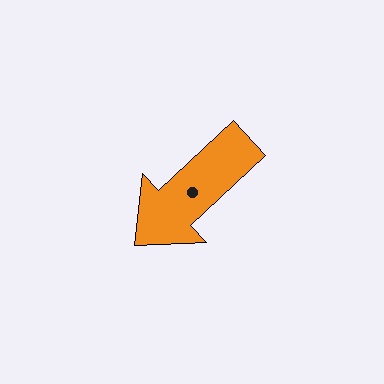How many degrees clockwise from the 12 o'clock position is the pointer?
Approximately 227 degrees.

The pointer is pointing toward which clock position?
Roughly 8 o'clock.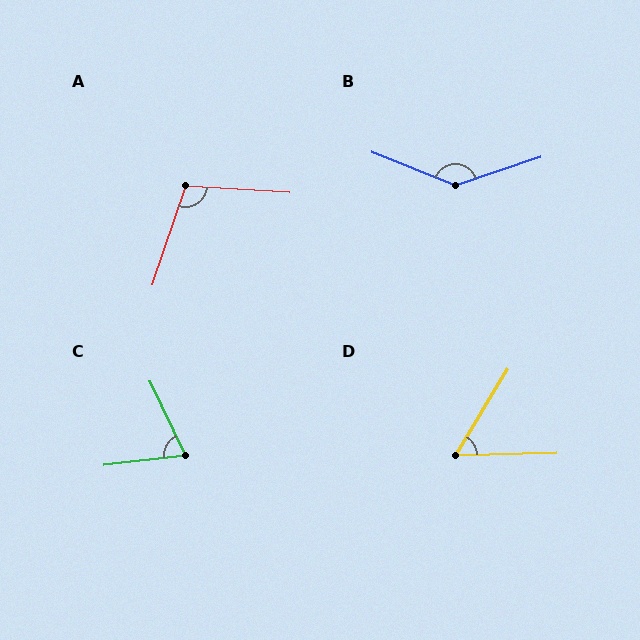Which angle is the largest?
B, at approximately 140 degrees.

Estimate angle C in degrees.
Approximately 71 degrees.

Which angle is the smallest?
D, at approximately 58 degrees.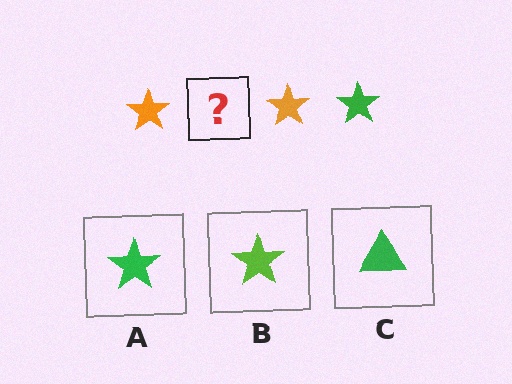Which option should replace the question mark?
Option A.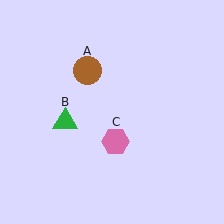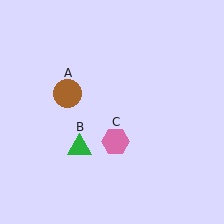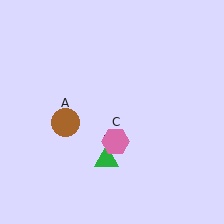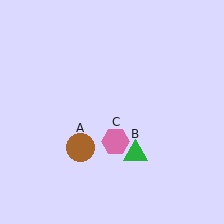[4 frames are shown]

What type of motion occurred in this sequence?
The brown circle (object A), green triangle (object B) rotated counterclockwise around the center of the scene.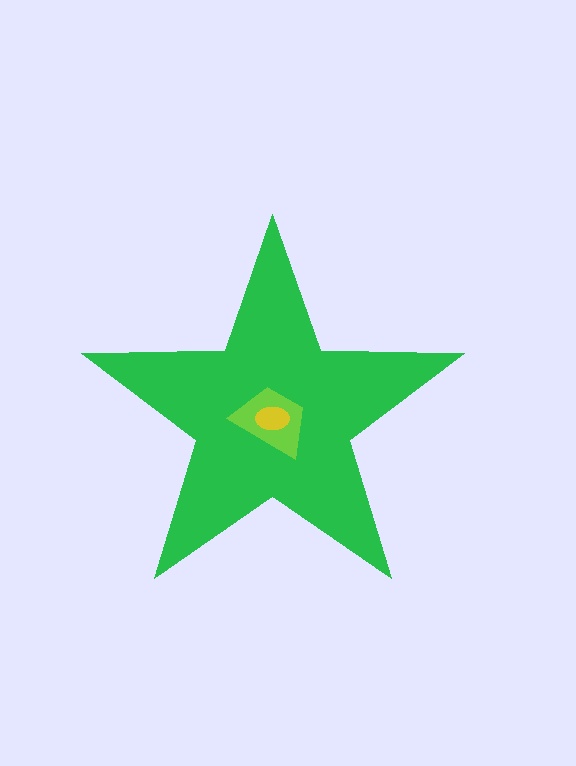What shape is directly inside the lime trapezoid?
The yellow ellipse.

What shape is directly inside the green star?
The lime trapezoid.